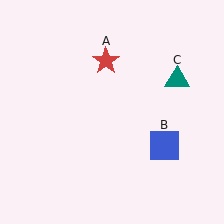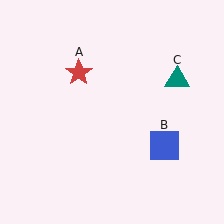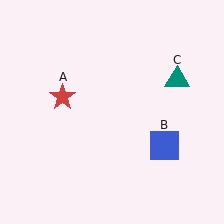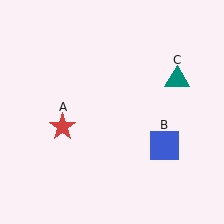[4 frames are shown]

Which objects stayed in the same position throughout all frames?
Blue square (object B) and teal triangle (object C) remained stationary.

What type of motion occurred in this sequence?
The red star (object A) rotated counterclockwise around the center of the scene.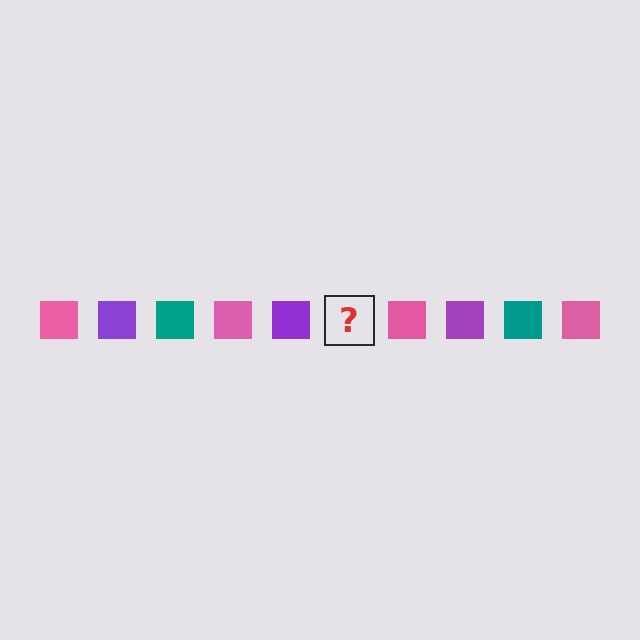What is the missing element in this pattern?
The missing element is a teal square.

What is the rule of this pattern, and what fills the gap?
The rule is that the pattern cycles through pink, purple, teal squares. The gap should be filled with a teal square.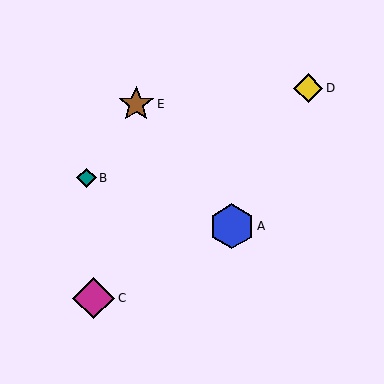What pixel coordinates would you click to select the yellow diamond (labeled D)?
Click at (308, 88) to select the yellow diamond D.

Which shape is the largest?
The blue hexagon (labeled A) is the largest.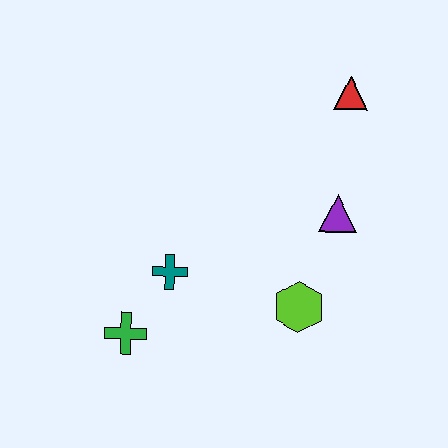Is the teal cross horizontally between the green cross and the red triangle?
Yes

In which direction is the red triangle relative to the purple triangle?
The red triangle is above the purple triangle.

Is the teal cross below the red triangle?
Yes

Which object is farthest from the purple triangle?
The green cross is farthest from the purple triangle.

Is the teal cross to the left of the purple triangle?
Yes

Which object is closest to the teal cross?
The green cross is closest to the teal cross.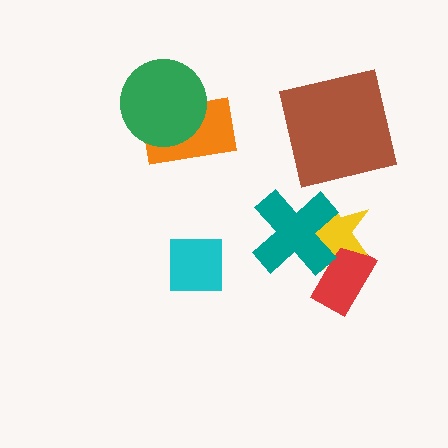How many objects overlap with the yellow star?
2 objects overlap with the yellow star.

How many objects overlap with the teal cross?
2 objects overlap with the teal cross.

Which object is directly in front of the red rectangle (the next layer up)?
The yellow star is directly in front of the red rectangle.